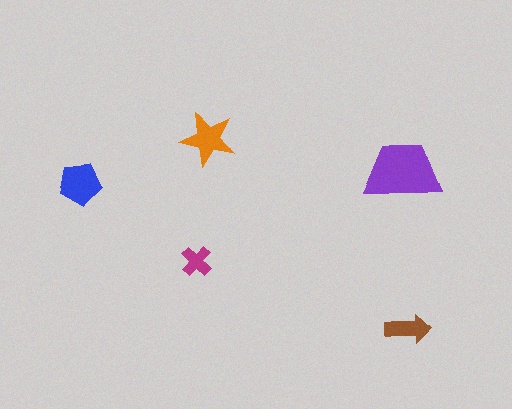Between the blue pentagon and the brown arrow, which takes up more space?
The blue pentagon.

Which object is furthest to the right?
The brown arrow is rightmost.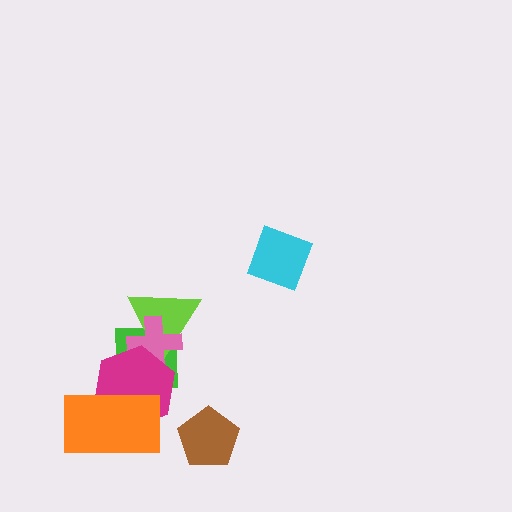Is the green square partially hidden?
Yes, it is partially covered by another shape.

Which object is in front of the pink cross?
The magenta hexagon is in front of the pink cross.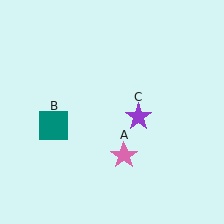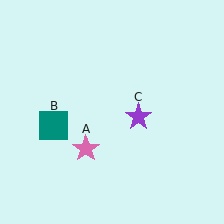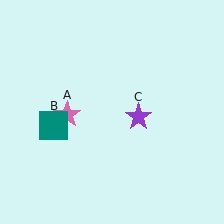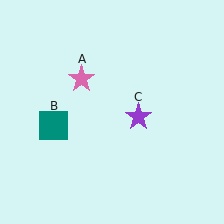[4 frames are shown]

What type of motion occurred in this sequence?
The pink star (object A) rotated clockwise around the center of the scene.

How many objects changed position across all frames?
1 object changed position: pink star (object A).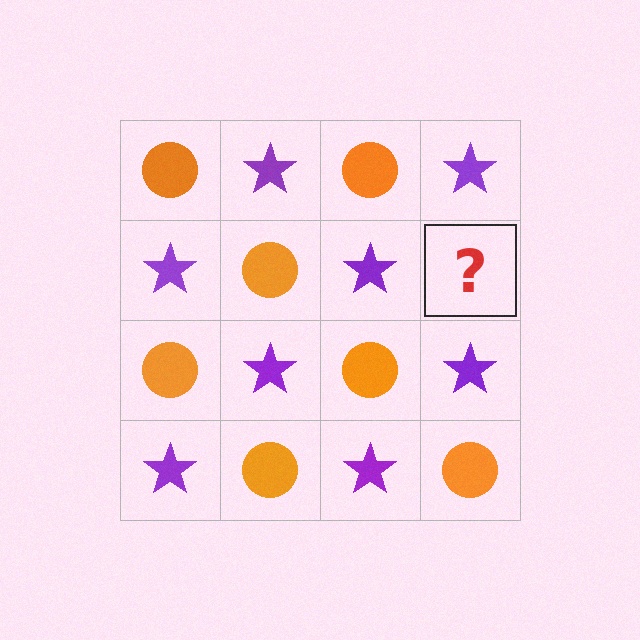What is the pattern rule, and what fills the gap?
The rule is that it alternates orange circle and purple star in a checkerboard pattern. The gap should be filled with an orange circle.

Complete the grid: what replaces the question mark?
The question mark should be replaced with an orange circle.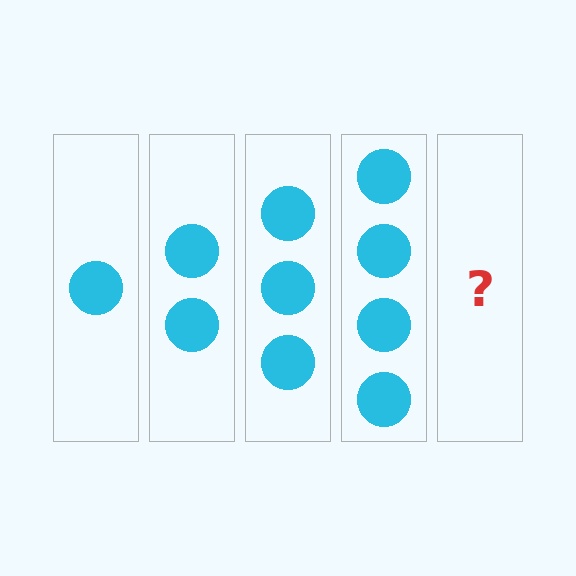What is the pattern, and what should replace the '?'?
The pattern is that each step adds one more circle. The '?' should be 5 circles.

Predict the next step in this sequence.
The next step is 5 circles.